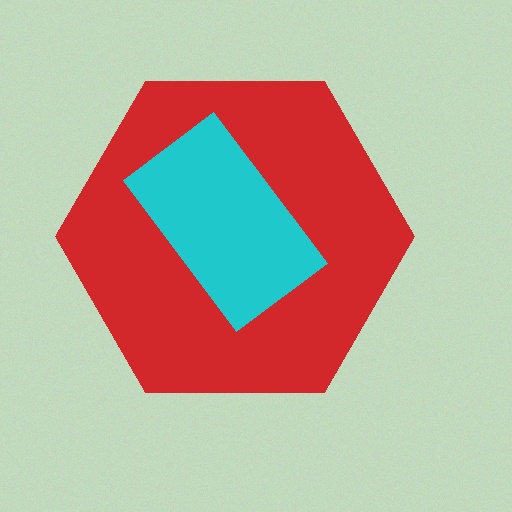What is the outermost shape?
The red hexagon.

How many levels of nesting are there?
2.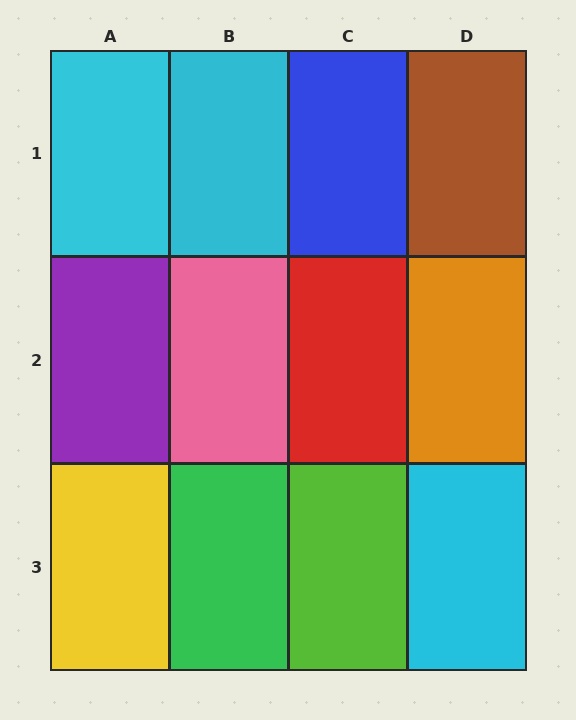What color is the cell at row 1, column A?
Cyan.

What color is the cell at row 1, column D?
Brown.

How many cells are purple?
1 cell is purple.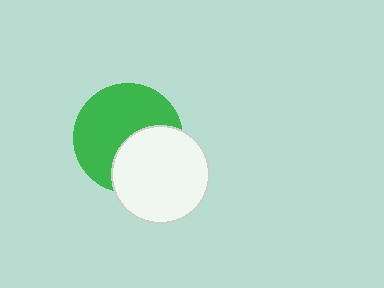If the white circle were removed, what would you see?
You would see the complete green circle.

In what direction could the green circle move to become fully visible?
The green circle could move toward the upper-left. That would shift it out from behind the white circle entirely.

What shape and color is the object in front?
The object in front is a white circle.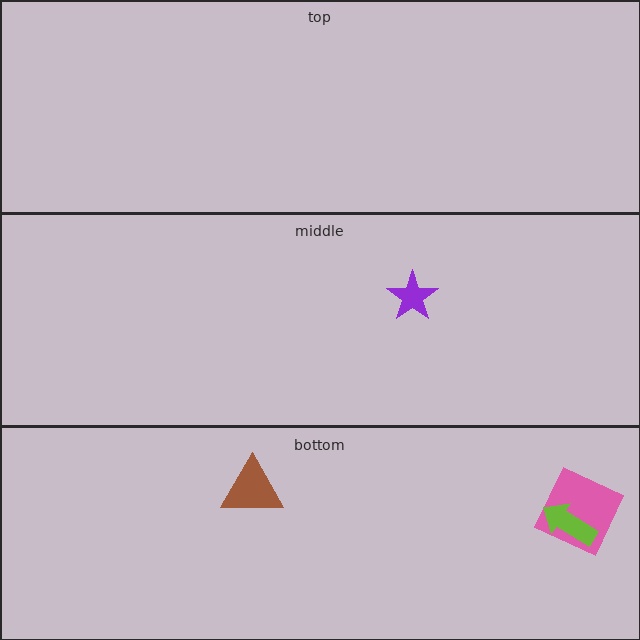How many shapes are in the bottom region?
3.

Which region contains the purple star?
The middle region.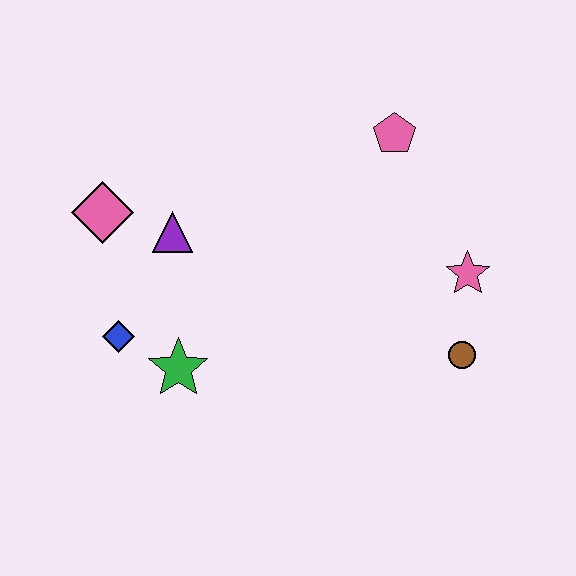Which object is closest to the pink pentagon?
The pink star is closest to the pink pentagon.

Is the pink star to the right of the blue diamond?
Yes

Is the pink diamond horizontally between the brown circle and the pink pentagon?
No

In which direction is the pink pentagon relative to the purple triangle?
The pink pentagon is to the right of the purple triangle.